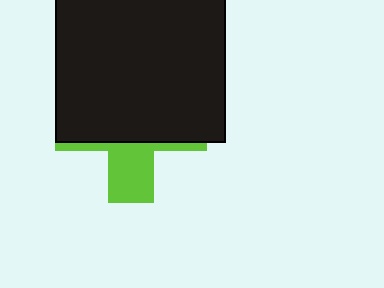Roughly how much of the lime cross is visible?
A small part of it is visible (roughly 30%).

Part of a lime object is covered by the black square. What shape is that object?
It is a cross.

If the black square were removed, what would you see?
You would see the complete lime cross.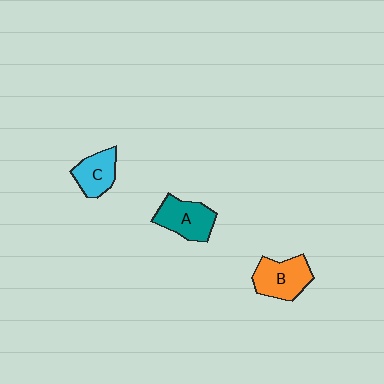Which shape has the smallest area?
Shape C (cyan).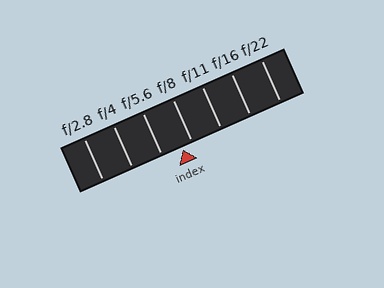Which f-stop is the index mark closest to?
The index mark is closest to f/8.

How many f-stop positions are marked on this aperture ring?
There are 7 f-stop positions marked.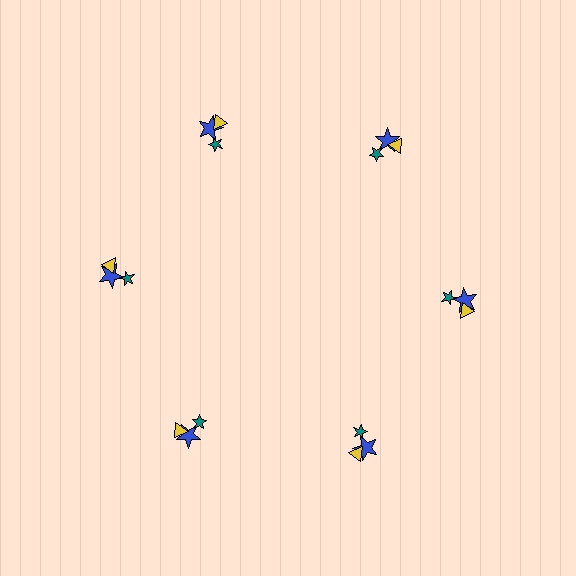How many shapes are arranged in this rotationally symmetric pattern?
There are 18 shapes, arranged in 6 groups of 3.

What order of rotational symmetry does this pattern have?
This pattern has 6-fold rotational symmetry.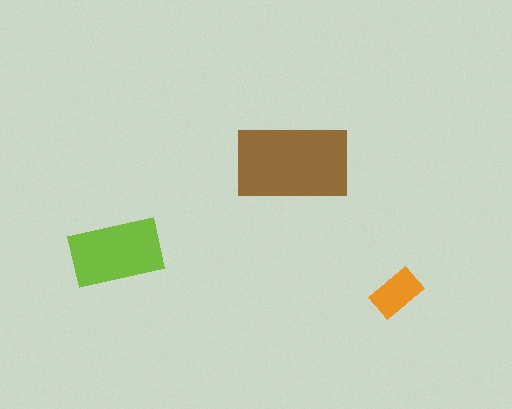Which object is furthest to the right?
The orange rectangle is rightmost.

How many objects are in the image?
There are 3 objects in the image.